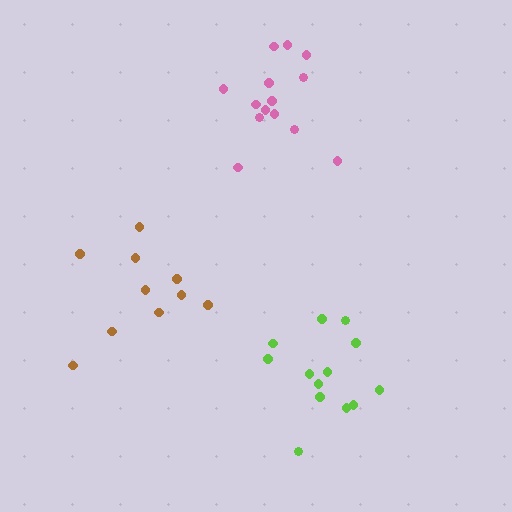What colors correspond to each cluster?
The clusters are colored: brown, lime, pink.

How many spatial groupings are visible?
There are 3 spatial groupings.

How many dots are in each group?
Group 1: 10 dots, Group 2: 13 dots, Group 3: 14 dots (37 total).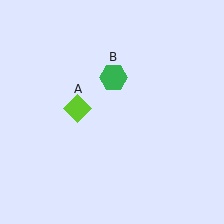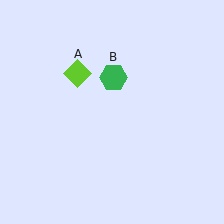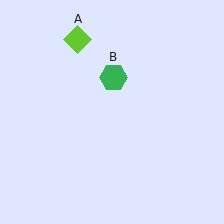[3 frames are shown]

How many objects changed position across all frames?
1 object changed position: lime diamond (object A).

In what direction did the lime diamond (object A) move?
The lime diamond (object A) moved up.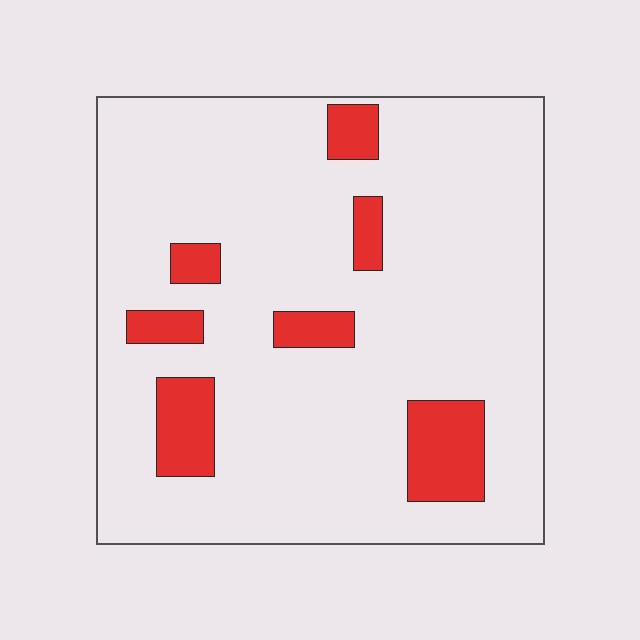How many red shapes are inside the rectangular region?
7.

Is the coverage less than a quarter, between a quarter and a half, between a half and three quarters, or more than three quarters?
Less than a quarter.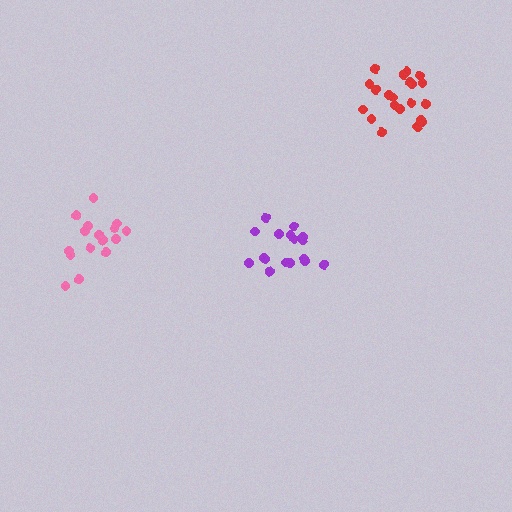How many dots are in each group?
Group 1: 21 dots, Group 2: 16 dots, Group 3: 17 dots (54 total).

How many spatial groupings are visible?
There are 3 spatial groupings.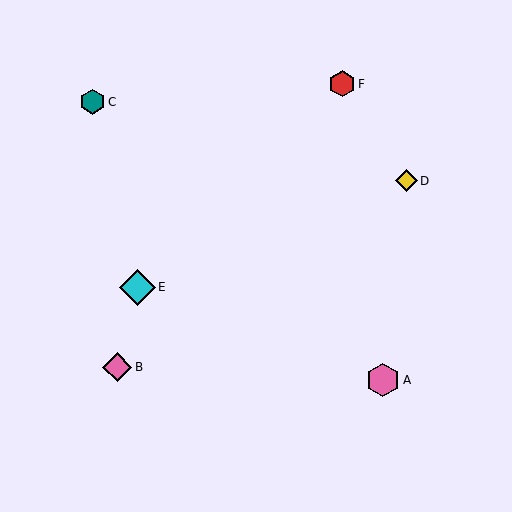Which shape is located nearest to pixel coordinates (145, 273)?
The cyan diamond (labeled E) at (137, 287) is nearest to that location.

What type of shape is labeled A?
Shape A is a pink hexagon.